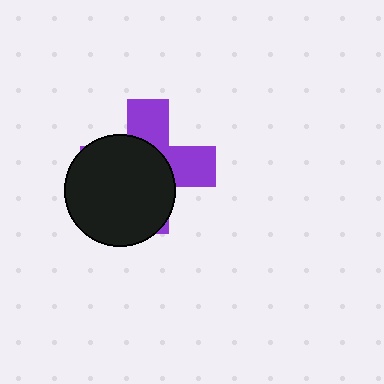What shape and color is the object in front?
The object in front is a black circle.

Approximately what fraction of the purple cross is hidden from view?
Roughly 60% of the purple cross is hidden behind the black circle.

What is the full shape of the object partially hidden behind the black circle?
The partially hidden object is a purple cross.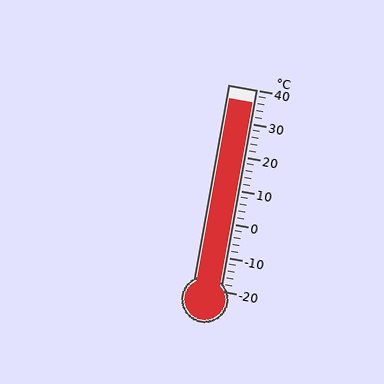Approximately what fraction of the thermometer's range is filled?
The thermometer is filled to approximately 95% of its range.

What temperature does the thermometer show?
The thermometer shows approximately 36°C.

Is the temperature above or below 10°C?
The temperature is above 10°C.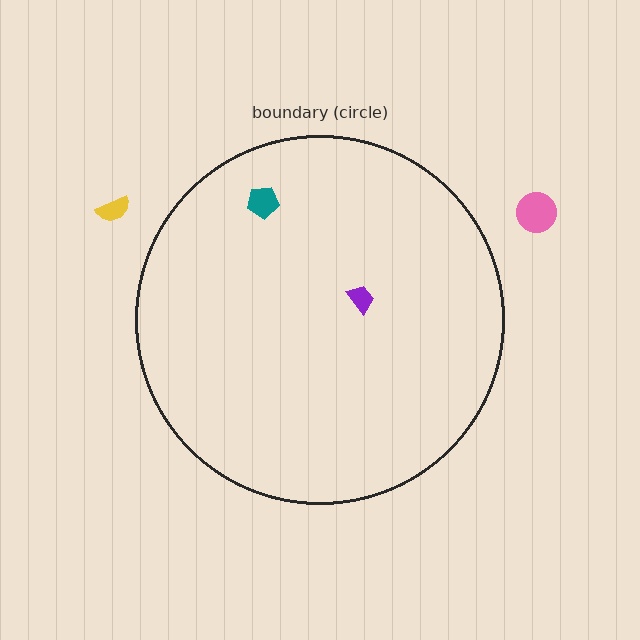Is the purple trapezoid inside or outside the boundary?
Inside.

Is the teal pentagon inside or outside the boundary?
Inside.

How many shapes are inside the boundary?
2 inside, 2 outside.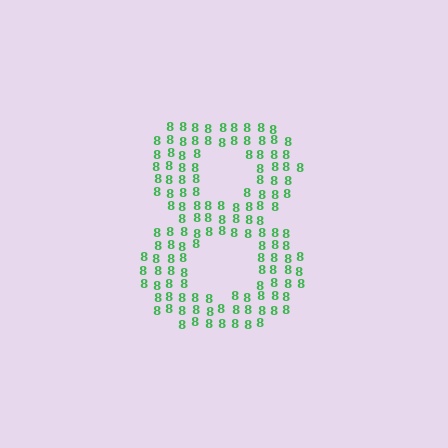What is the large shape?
The large shape is the digit 8.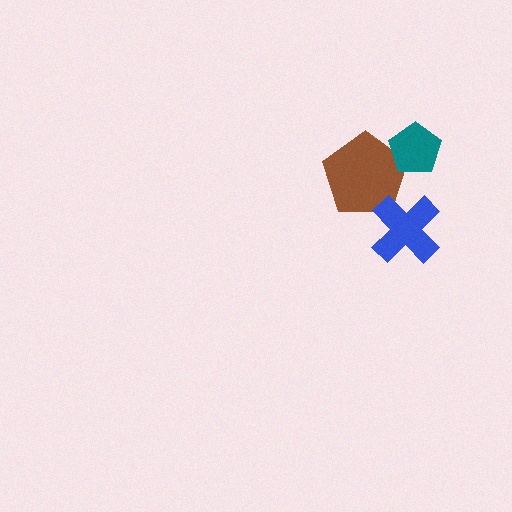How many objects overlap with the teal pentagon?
1 object overlaps with the teal pentagon.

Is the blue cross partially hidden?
No, no other shape covers it.